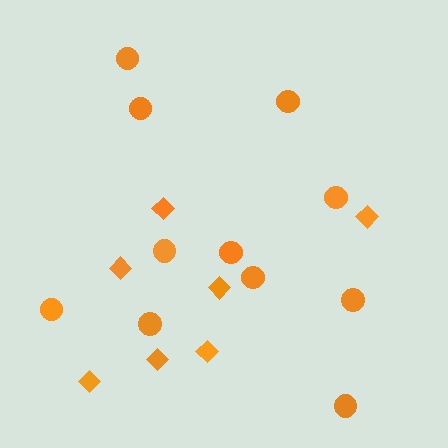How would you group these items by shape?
There are 2 groups: one group of circles (11) and one group of diamonds (7).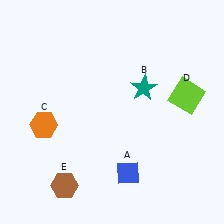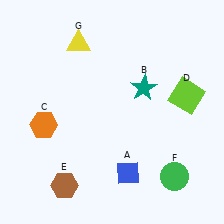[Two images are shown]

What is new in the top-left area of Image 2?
A yellow triangle (G) was added in the top-left area of Image 2.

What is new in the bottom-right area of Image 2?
A green circle (F) was added in the bottom-right area of Image 2.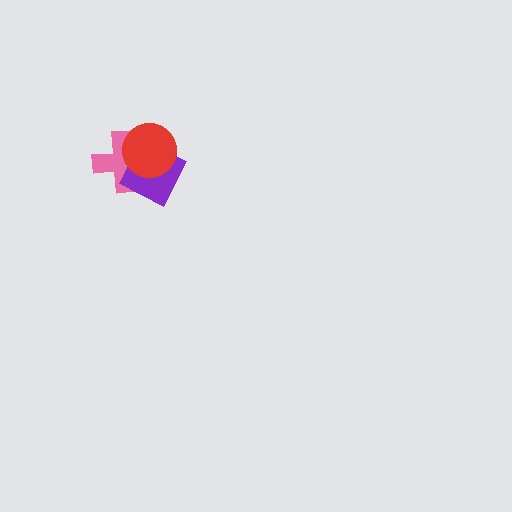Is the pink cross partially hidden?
Yes, it is partially covered by another shape.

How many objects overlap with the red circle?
2 objects overlap with the red circle.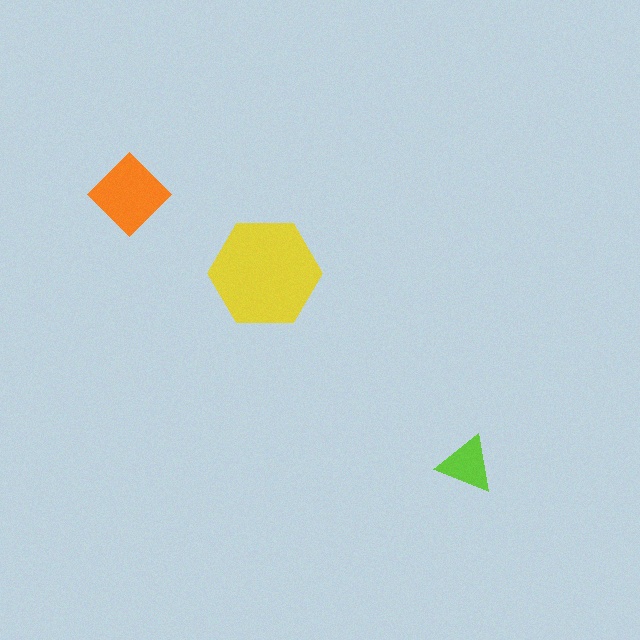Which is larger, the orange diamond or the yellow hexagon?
The yellow hexagon.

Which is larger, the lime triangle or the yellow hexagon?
The yellow hexagon.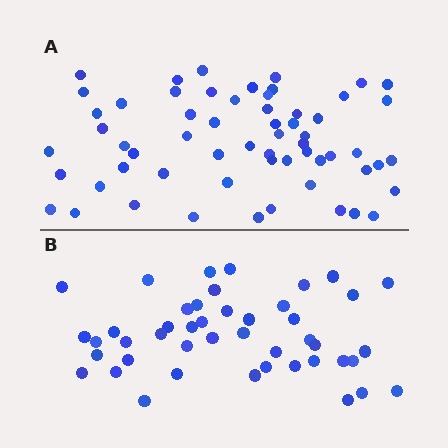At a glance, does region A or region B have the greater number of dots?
Region A (the top region) has more dots.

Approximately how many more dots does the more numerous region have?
Region A has approximately 15 more dots than region B.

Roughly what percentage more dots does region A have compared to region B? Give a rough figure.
About 35% more.